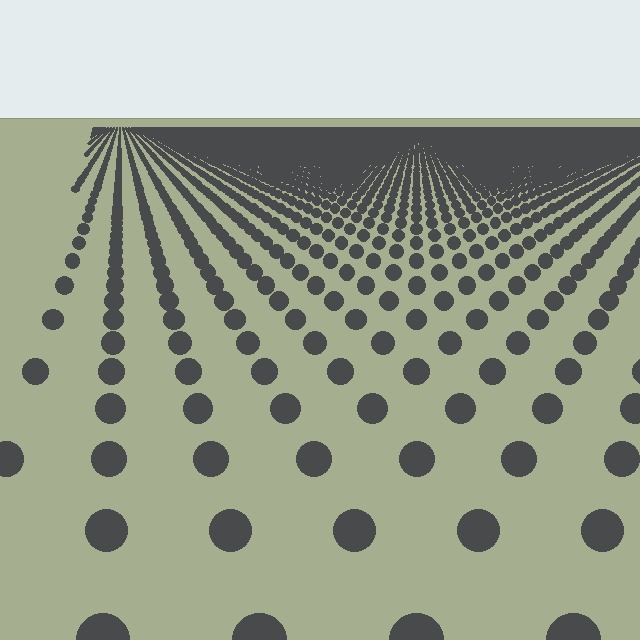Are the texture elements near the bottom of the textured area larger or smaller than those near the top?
Larger. Near the bottom, elements are closer to the viewer and appear at a bigger on-screen size.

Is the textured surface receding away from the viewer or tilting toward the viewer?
The surface is receding away from the viewer. Texture elements get smaller and denser toward the top.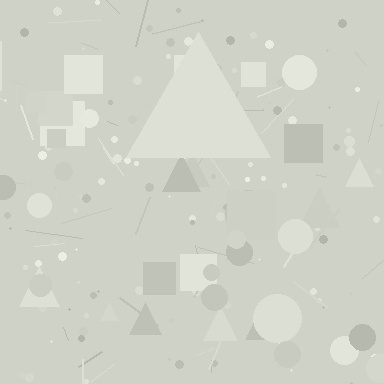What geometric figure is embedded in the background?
A triangle is embedded in the background.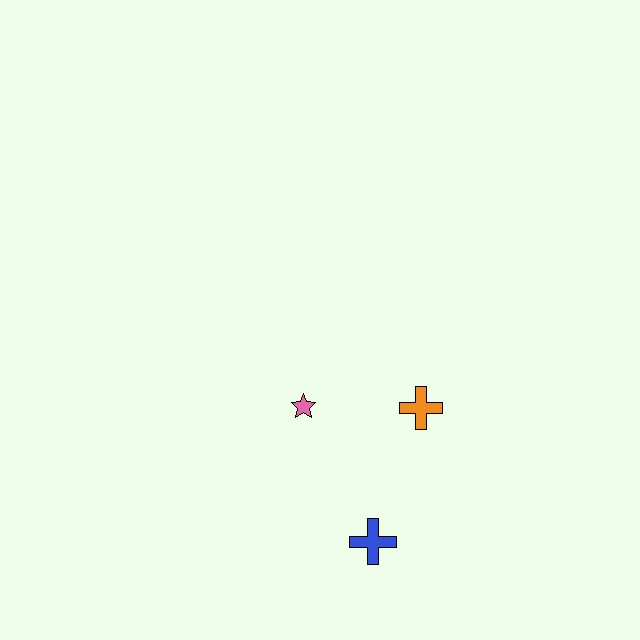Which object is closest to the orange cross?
The pink star is closest to the orange cross.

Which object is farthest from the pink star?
The blue cross is farthest from the pink star.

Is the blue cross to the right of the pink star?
Yes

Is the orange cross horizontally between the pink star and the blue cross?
No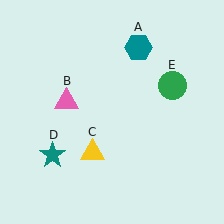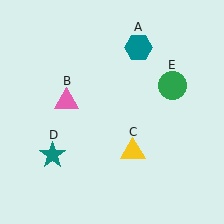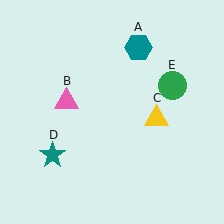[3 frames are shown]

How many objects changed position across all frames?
1 object changed position: yellow triangle (object C).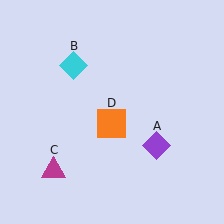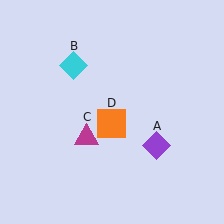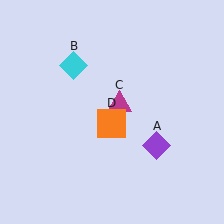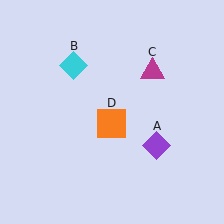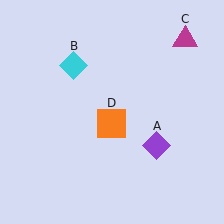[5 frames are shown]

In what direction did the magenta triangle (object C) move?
The magenta triangle (object C) moved up and to the right.